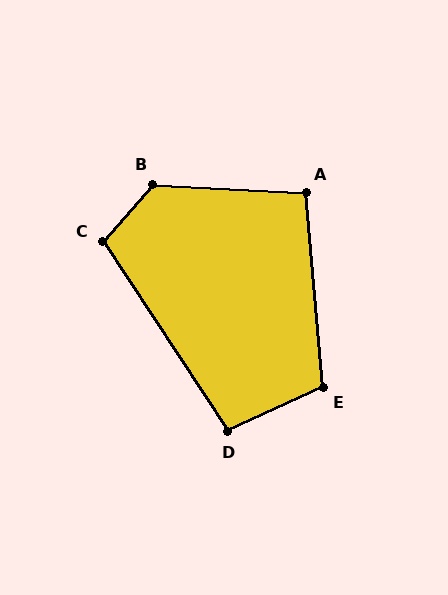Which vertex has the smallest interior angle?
A, at approximately 98 degrees.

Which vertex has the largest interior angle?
B, at approximately 128 degrees.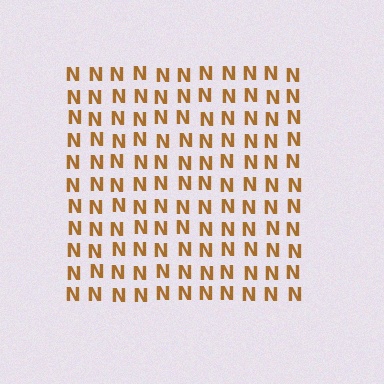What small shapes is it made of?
It is made of small letter N's.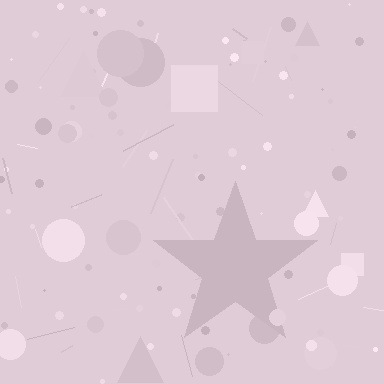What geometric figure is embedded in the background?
A star is embedded in the background.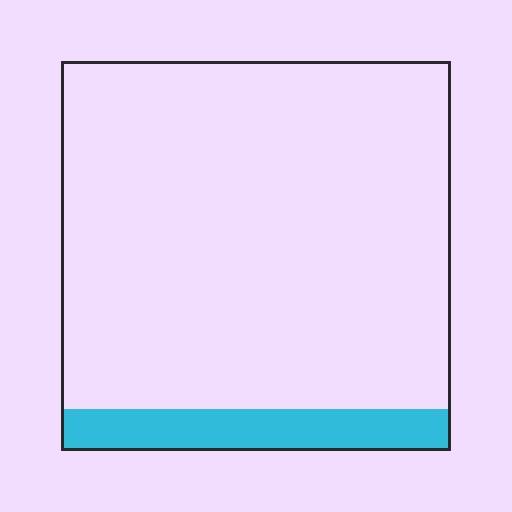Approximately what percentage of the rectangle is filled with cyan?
Approximately 10%.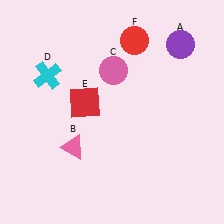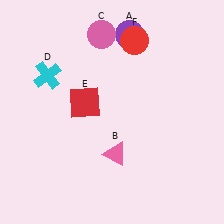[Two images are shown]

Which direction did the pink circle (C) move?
The pink circle (C) moved up.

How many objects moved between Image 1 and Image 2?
3 objects moved between the two images.